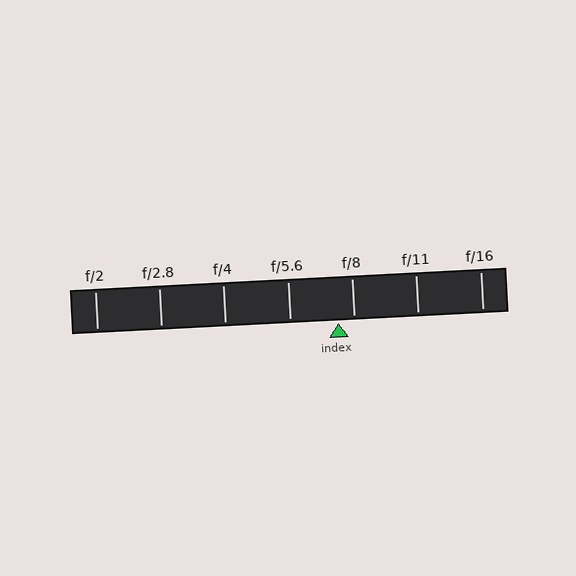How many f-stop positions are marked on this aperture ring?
There are 7 f-stop positions marked.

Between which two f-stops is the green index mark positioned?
The index mark is between f/5.6 and f/8.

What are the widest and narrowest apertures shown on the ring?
The widest aperture shown is f/2 and the narrowest is f/16.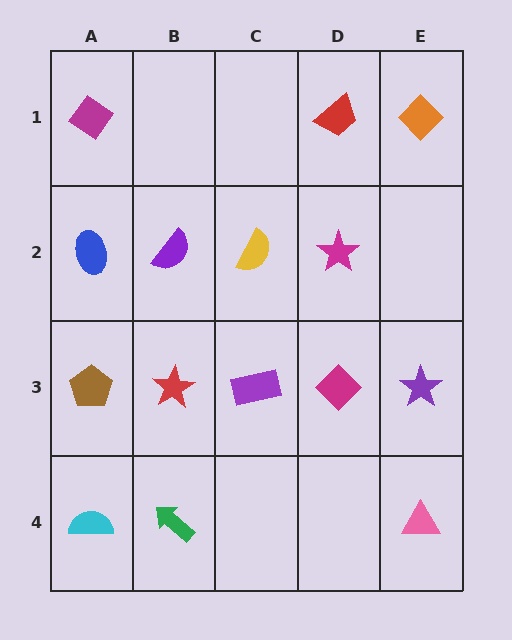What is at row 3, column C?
A purple rectangle.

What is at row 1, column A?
A magenta diamond.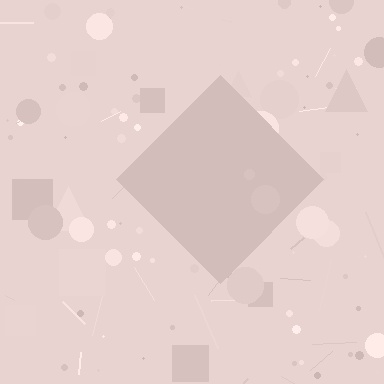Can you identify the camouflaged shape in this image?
The camouflaged shape is a diamond.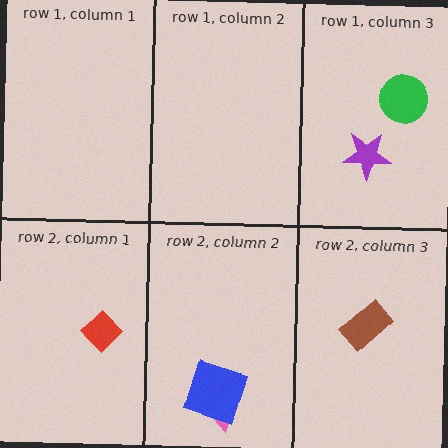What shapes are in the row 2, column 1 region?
The red diamond.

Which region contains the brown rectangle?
The row 2, column 3 region.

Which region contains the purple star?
The row 1, column 3 region.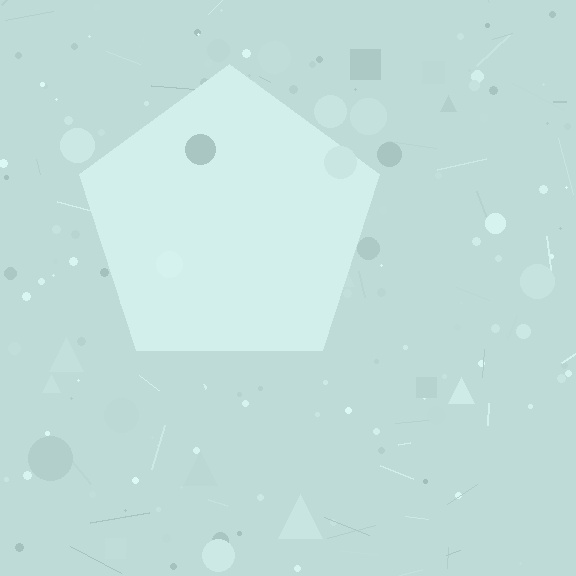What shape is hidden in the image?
A pentagon is hidden in the image.